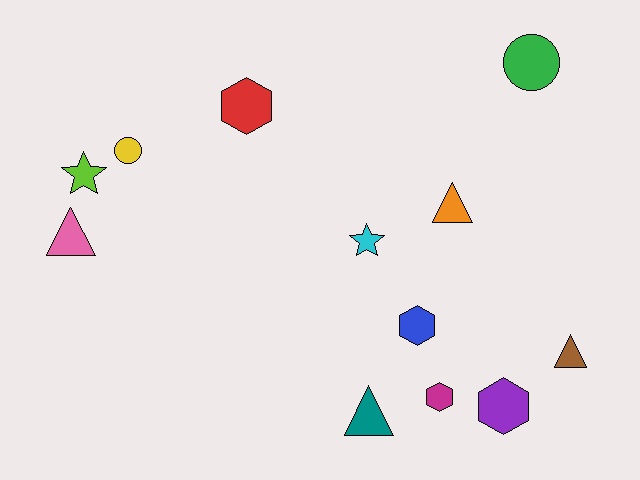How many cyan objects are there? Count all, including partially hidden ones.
There is 1 cyan object.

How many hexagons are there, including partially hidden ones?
There are 4 hexagons.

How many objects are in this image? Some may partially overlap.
There are 12 objects.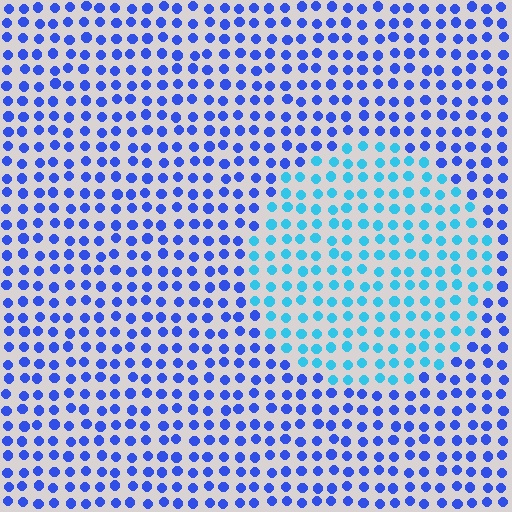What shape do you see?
I see a circle.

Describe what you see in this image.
The image is filled with small blue elements in a uniform arrangement. A circle-shaped region is visible where the elements are tinted to a slightly different hue, forming a subtle color boundary.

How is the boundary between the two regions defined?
The boundary is defined purely by a slight shift in hue (about 40 degrees). Spacing, size, and orientation are identical on both sides.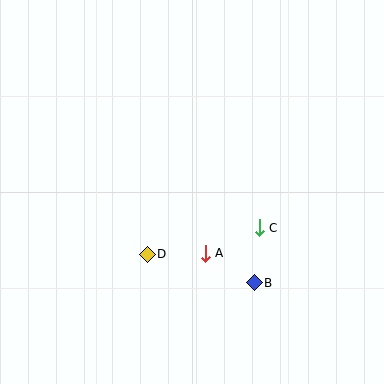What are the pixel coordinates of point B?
Point B is at (254, 283).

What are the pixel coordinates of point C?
Point C is at (259, 228).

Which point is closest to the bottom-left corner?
Point D is closest to the bottom-left corner.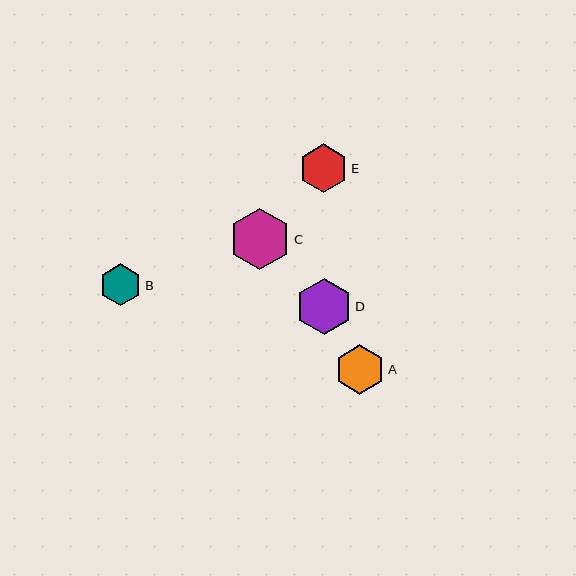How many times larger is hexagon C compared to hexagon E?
Hexagon C is approximately 1.3 times the size of hexagon E.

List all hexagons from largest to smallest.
From largest to smallest: C, D, A, E, B.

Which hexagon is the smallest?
Hexagon B is the smallest with a size of approximately 42 pixels.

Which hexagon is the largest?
Hexagon C is the largest with a size of approximately 61 pixels.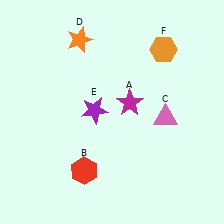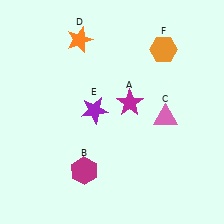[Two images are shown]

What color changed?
The hexagon (B) changed from red in Image 1 to magenta in Image 2.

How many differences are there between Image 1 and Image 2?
There is 1 difference between the two images.